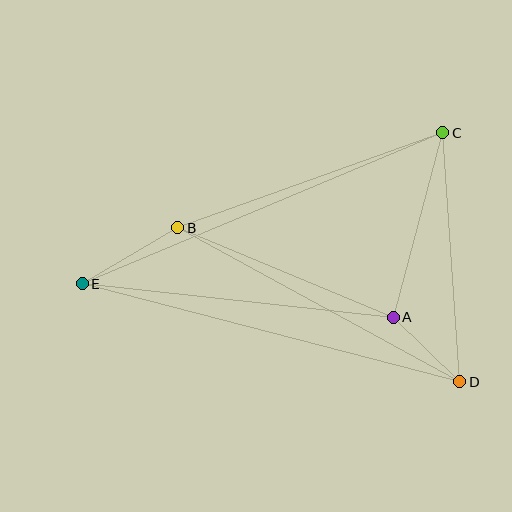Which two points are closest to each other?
Points A and D are closest to each other.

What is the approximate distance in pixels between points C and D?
The distance between C and D is approximately 249 pixels.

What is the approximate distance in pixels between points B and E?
The distance between B and E is approximately 110 pixels.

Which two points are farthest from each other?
Points C and E are farthest from each other.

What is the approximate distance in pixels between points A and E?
The distance between A and E is approximately 313 pixels.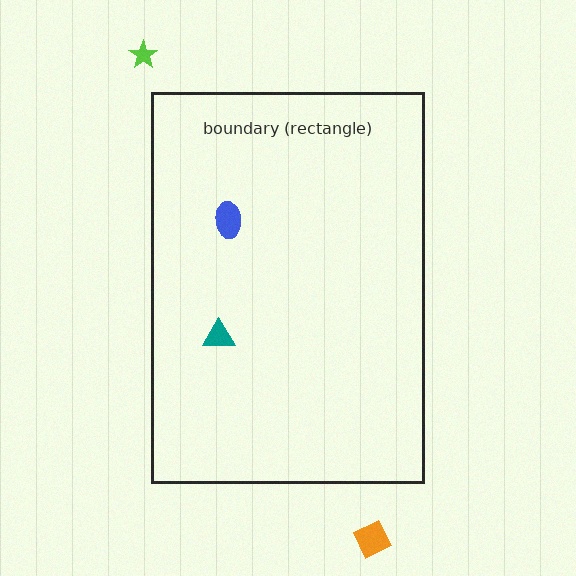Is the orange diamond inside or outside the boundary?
Outside.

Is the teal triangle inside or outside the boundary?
Inside.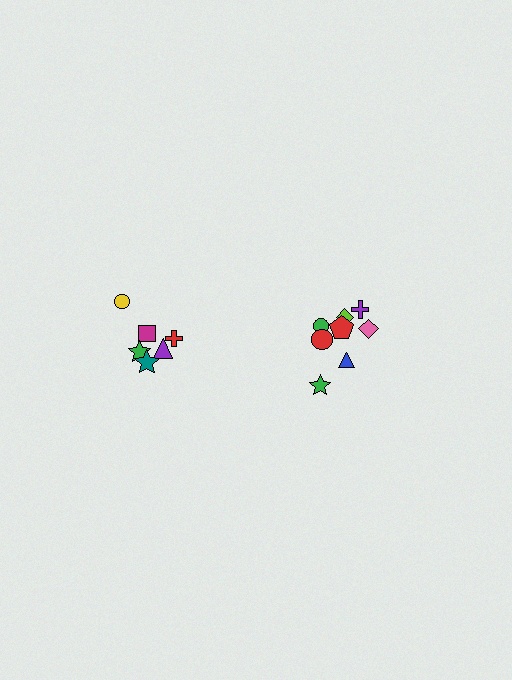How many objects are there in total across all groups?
There are 14 objects.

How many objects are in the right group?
There are 8 objects.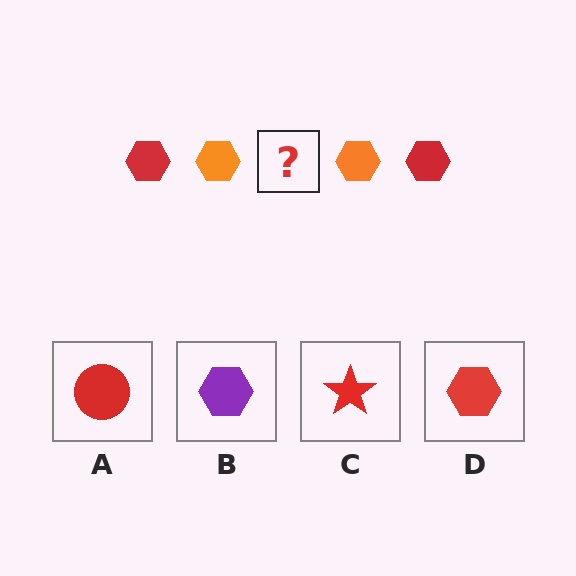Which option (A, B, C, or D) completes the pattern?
D.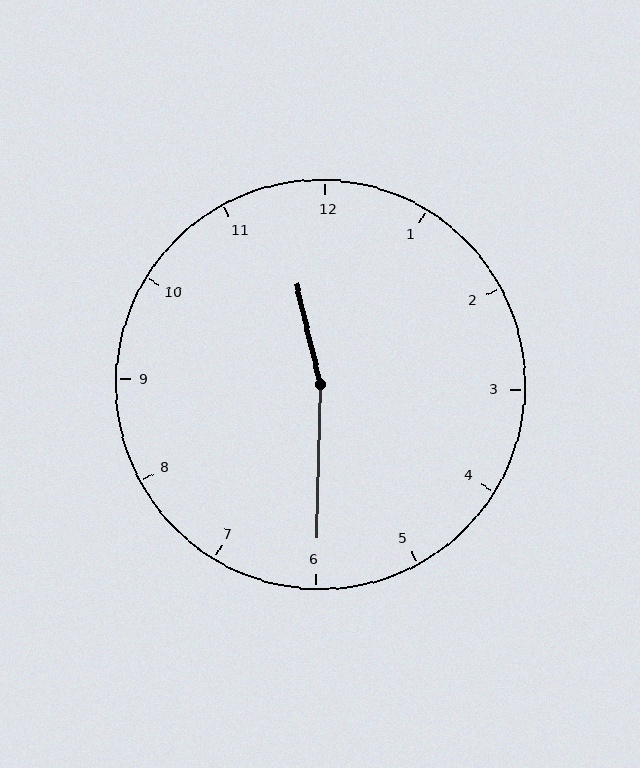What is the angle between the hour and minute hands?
Approximately 165 degrees.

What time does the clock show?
11:30.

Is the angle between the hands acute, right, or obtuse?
It is obtuse.